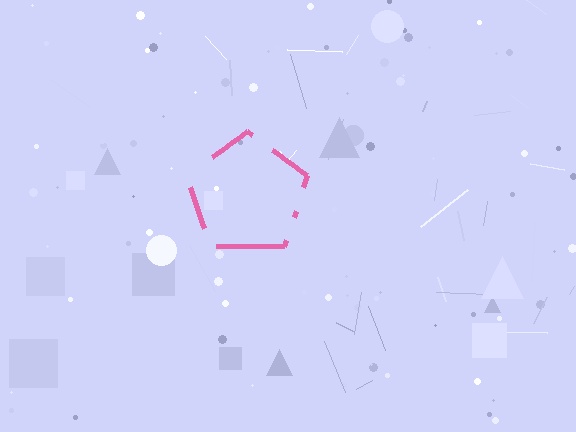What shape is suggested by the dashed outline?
The dashed outline suggests a pentagon.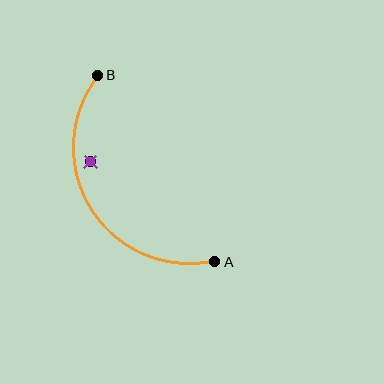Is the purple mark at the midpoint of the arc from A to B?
No — the purple mark does not lie on the arc at all. It sits slightly inside the curve.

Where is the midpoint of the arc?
The arc midpoint is the point on the curve farthest from the straight line joining A and B. It sits to the left of that line.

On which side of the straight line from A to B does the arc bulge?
The arc bulges to the left of the straight line connecting A and B.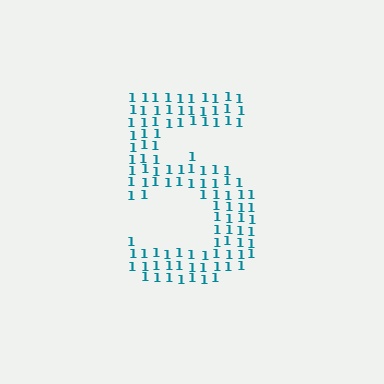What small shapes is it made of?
It is made of small digit 1's.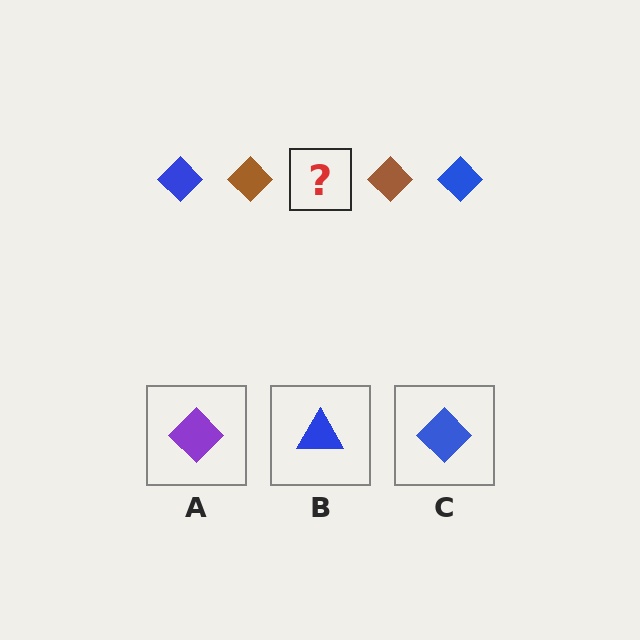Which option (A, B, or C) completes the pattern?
C.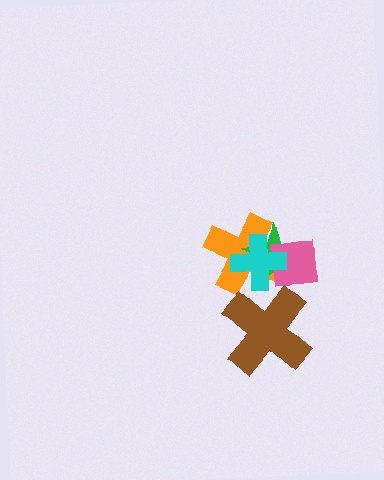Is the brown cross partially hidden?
No, no other shape covers it.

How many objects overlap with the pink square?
3 objects overlap with the pink square.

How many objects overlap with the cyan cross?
3 objects overlap with the cyan cross.